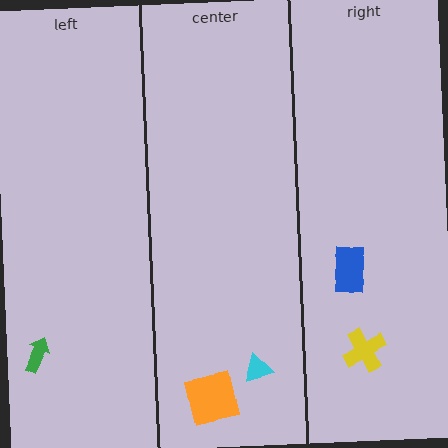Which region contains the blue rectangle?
The right region.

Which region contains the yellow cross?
The right region.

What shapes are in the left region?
The green arrow.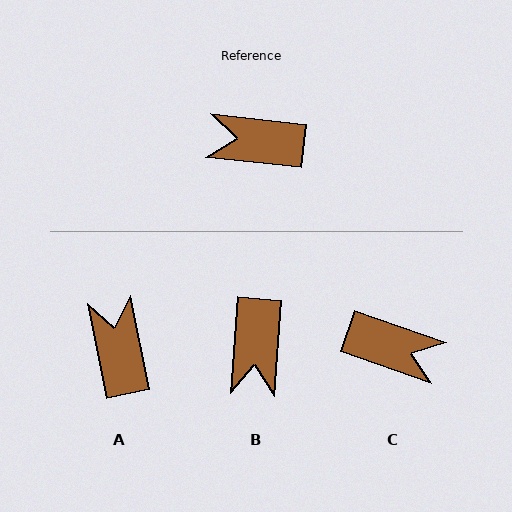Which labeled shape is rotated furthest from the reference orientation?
C, about 167 degrees away.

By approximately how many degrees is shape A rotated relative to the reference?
Approximately 73 degrees clockwise.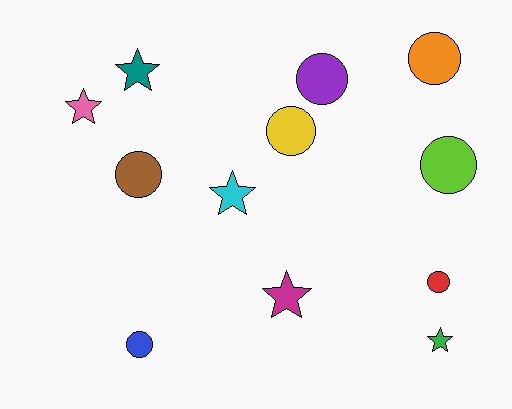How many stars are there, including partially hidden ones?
There are 5 stars.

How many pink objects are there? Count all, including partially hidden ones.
There is 1 pink object.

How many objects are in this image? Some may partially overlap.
There are 12 objects.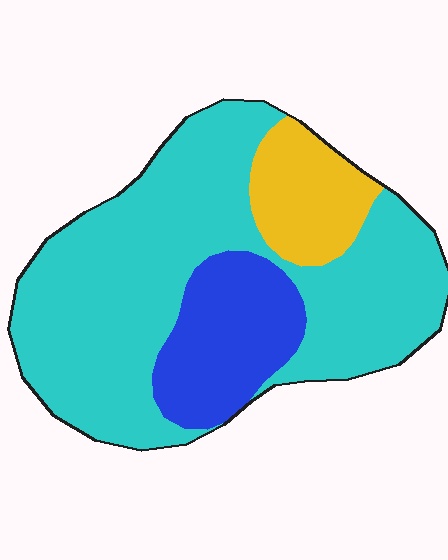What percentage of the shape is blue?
Blue takes up less than a quarter of the shape.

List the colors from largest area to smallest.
From largest to smallest: cyan, blue, yellow.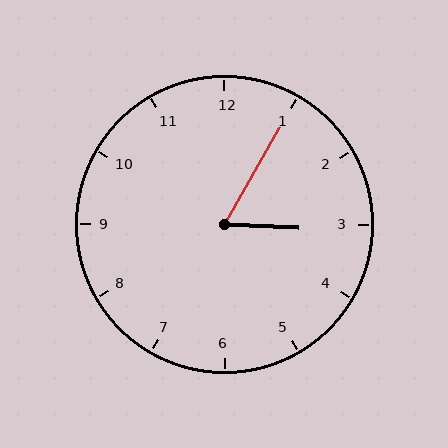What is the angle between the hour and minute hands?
Approximately 62 degrees.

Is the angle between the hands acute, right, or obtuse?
It is acute.